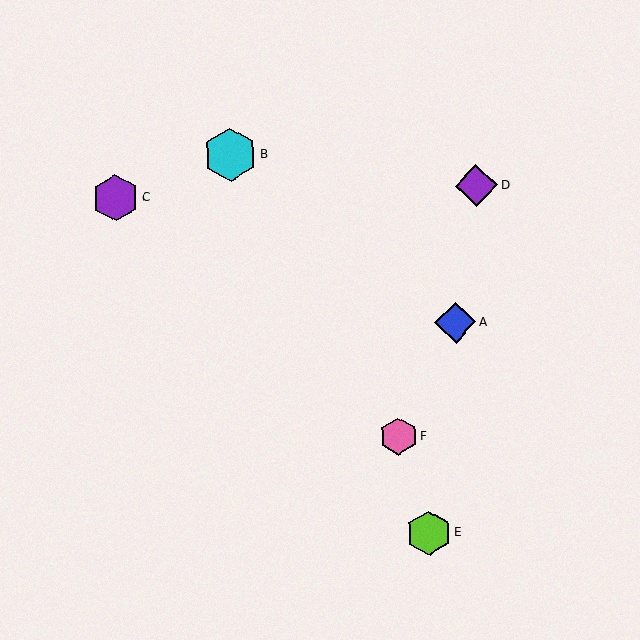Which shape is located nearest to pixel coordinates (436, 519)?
The lime hexagon (labeled E) at (429, 533) is nearest to that location.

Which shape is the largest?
The cyan hexagon (labeled B) is the largest.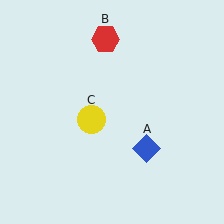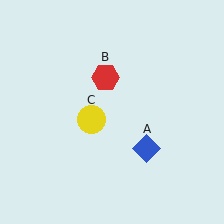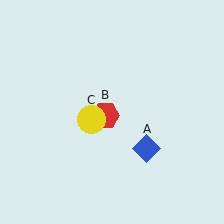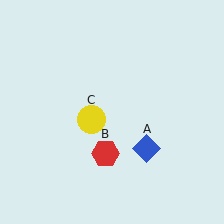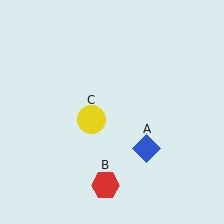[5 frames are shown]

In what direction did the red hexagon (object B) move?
The red hexagon (object B) moved down.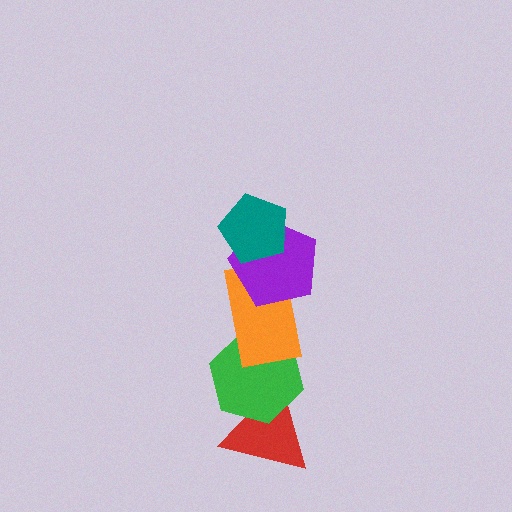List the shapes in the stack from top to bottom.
From top to bottom: the teal pentagon, the purple pentagon, the orange rectangle, the green hexagon, the red triangle.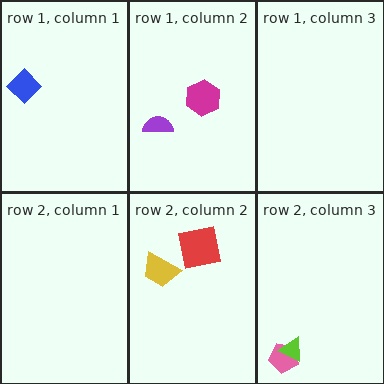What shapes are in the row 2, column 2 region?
The yellow trapezoid, the red square.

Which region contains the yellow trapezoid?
The row 2, column 2 region.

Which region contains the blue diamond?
The row 1, column 1 region.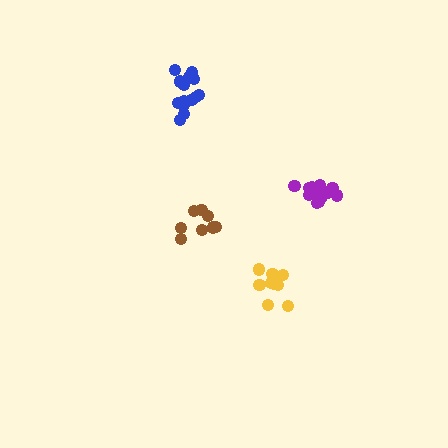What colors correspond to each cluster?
The clusters are colored: yellow, purple, brown, blue.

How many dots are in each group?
Group 1: 10 dots, Group 2: 14 dots, Group 3: 8 dots, Group 4: 14 dots (46 total).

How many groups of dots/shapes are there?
There are 4 groups.